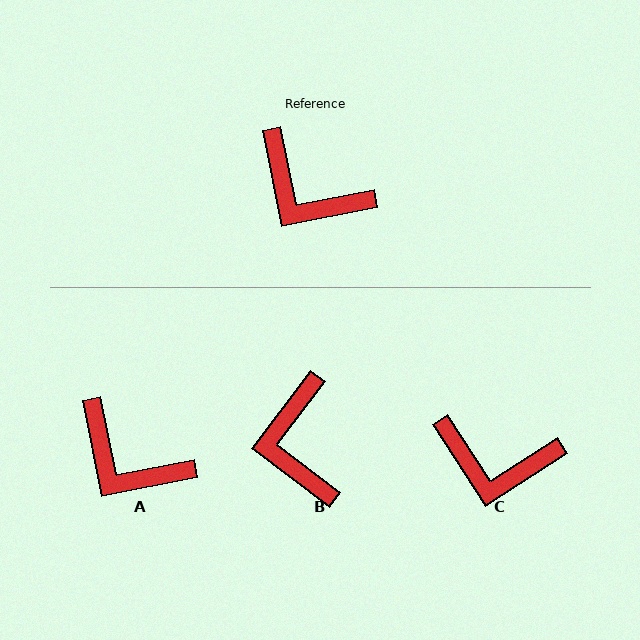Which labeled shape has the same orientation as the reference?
A.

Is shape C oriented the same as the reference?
No, it is off by about 22 degrees.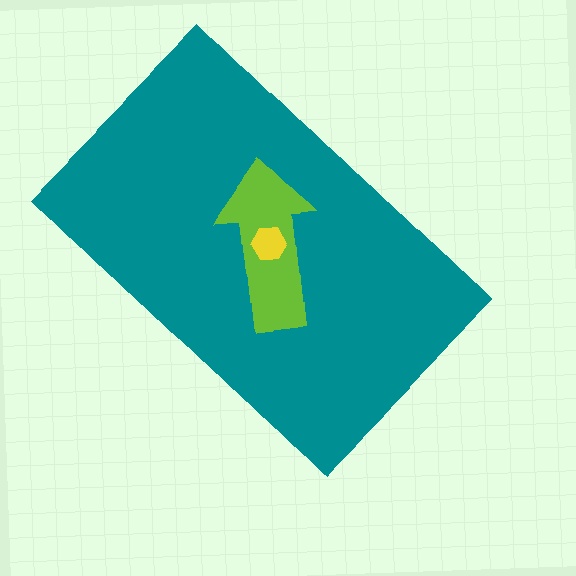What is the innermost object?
The yellow hexagon.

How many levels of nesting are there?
3.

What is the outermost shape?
The teal rectangle.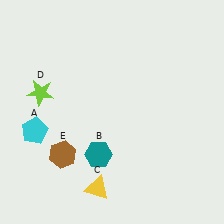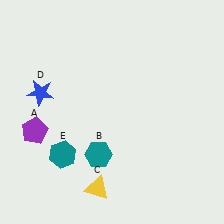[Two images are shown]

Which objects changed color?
A changed from cyan to purple. D changed from lime to blue. E changed from brown to teal.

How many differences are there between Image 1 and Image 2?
There are 3 differences between the two images.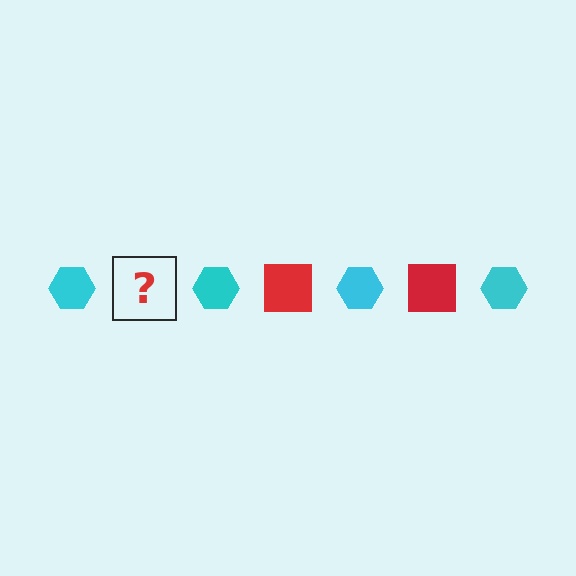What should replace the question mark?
The question mark should be replaced with a red square.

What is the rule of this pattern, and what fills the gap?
The rule is that the pattern alternates between cyan hexagon and red square. The gap should be filled with a red square.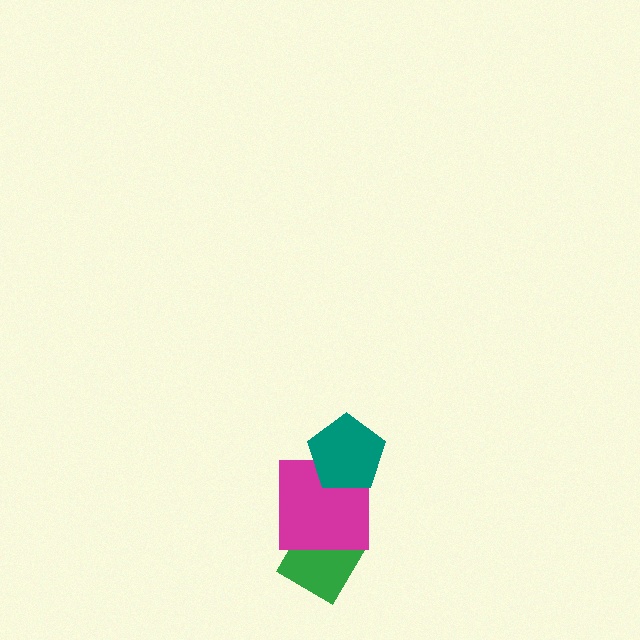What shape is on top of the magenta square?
The teal pentagon is on top of the magenta square.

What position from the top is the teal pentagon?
The teal pentagon is 1st from the top.